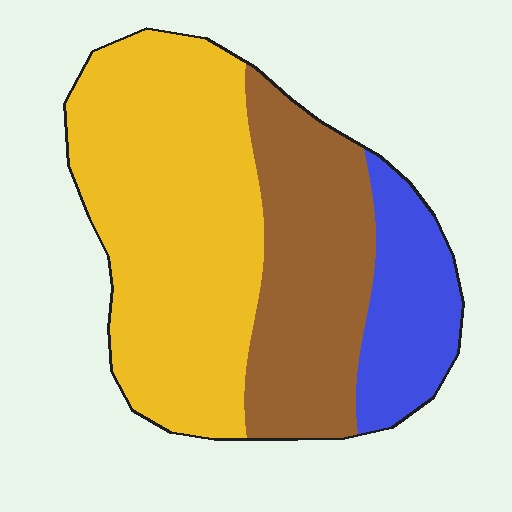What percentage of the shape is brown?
Brown covers roughly 30% of the shape.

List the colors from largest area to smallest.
From largest to smallest: yellow, brown, blue.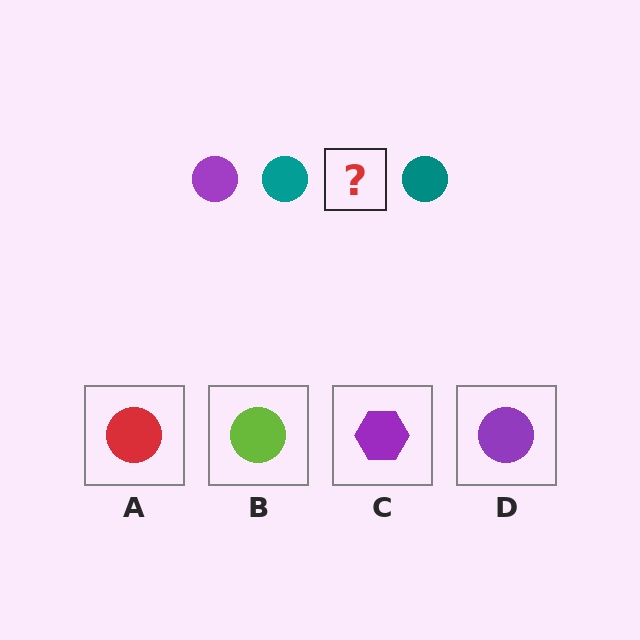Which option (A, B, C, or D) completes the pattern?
D.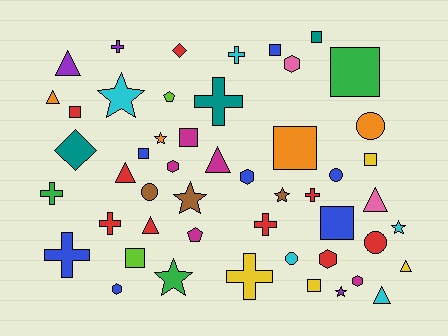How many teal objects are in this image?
There are 3 teal objects.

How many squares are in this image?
There are 11 squares.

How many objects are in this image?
There are 50 objects.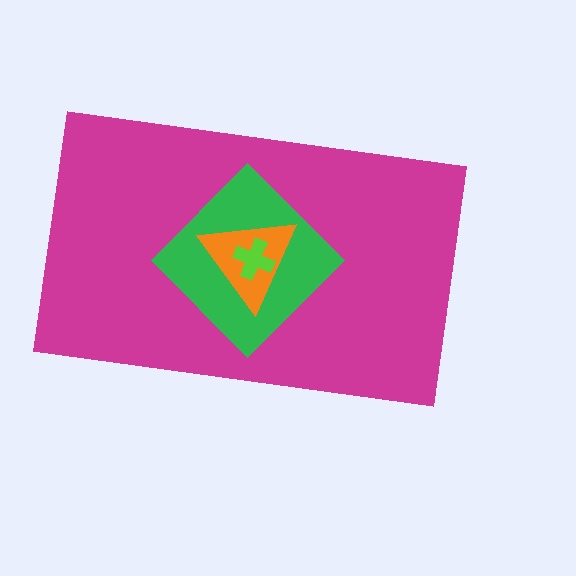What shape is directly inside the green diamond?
The orange triangle.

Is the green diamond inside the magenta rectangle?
Yes.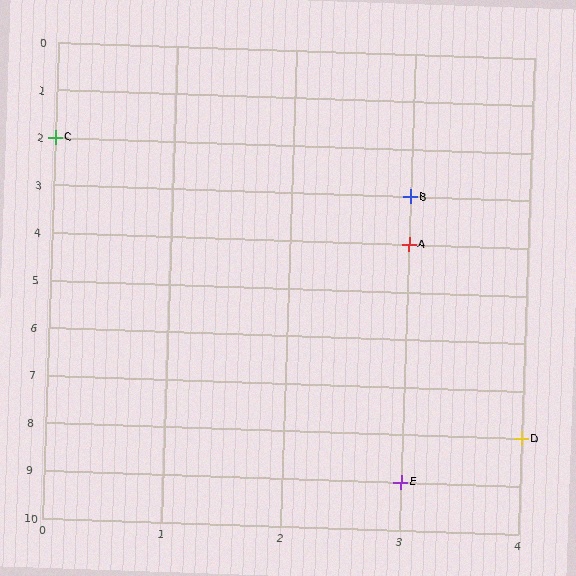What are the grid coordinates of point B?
Point B is at grid coordinates (3, 3).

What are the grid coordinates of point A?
Point A is at grid coordinates (3, 4).